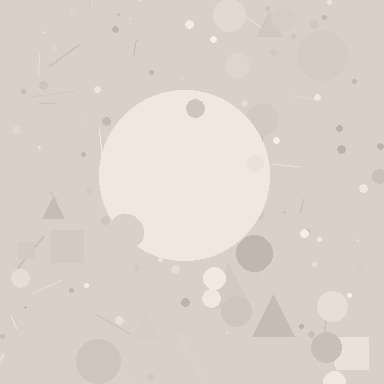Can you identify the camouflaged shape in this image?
The camouflaged shape is a circle.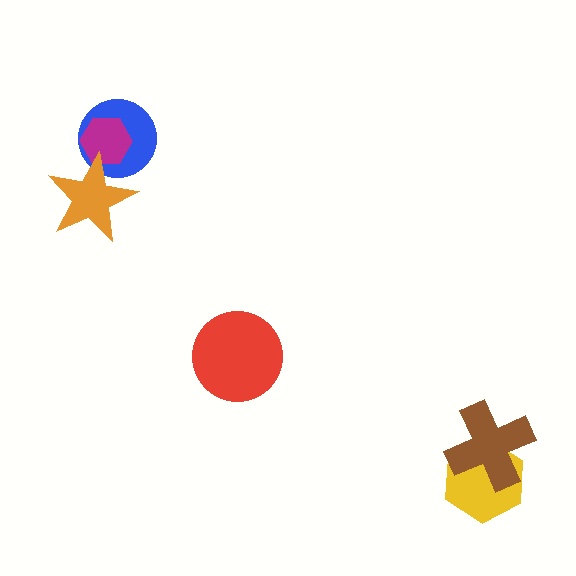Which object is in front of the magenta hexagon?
The orange star is in front of the magenta hexagon.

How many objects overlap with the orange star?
2 objects overlap with the orange star.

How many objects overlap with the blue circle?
2 objects overlap with the blue circle.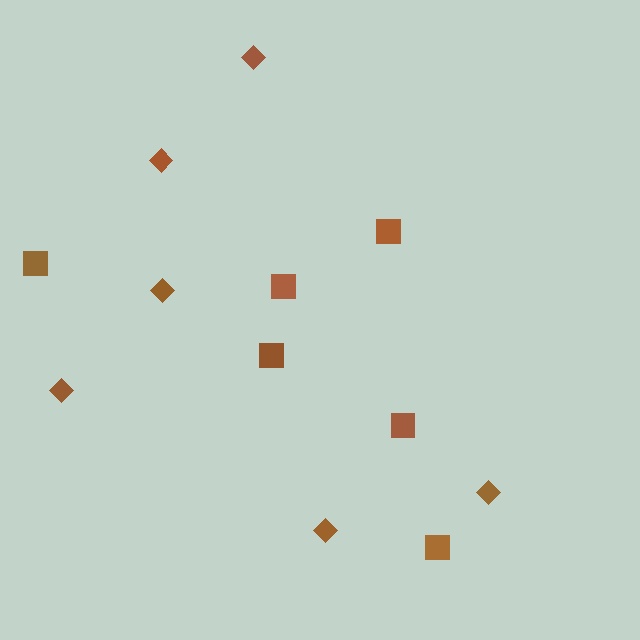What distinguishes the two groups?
There are 2 groups: one group of squares (6) and one group of diamonds (6).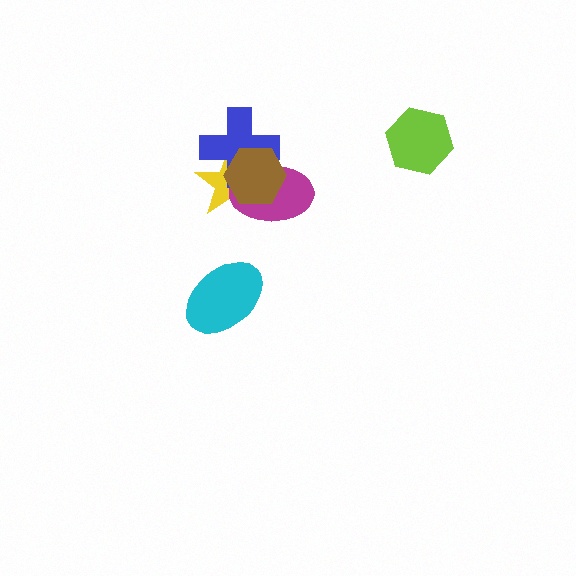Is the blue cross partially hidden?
Yes, it is partially covered by another shape.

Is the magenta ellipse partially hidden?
Yes, it is partially covered by another shape.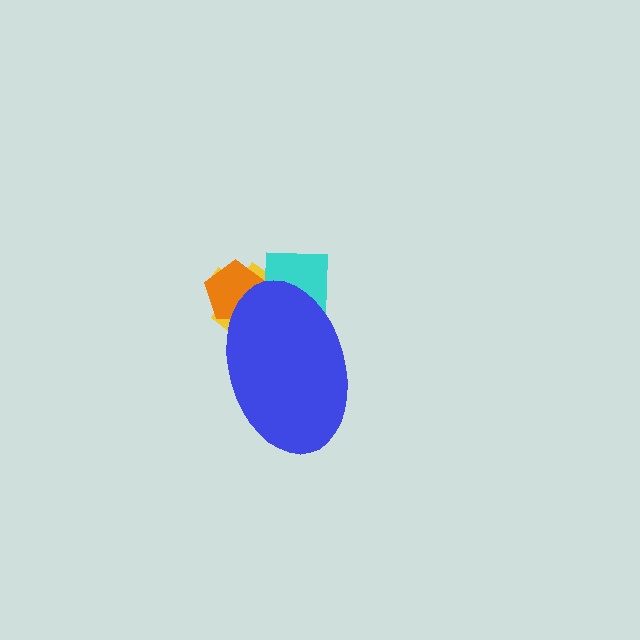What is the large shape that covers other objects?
A blue ellipse.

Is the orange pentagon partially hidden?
Yes, the orange pentagon is partially hidden behind the blue ellipse.